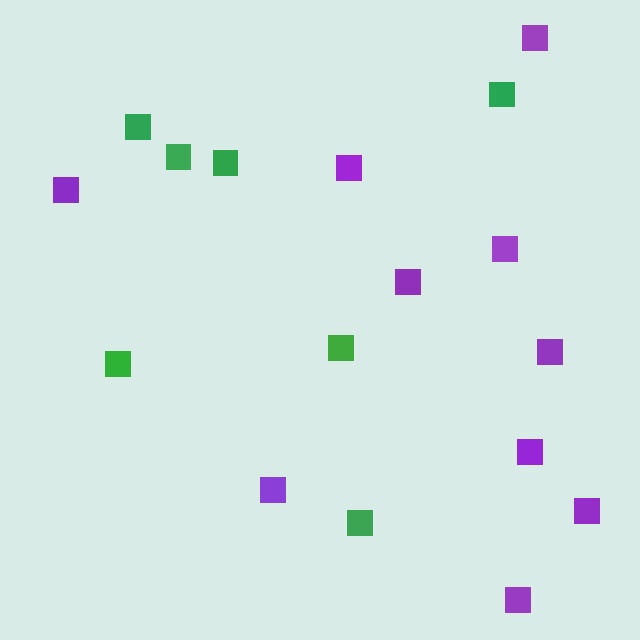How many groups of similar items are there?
There are 2 groups: one group of purple squares (10) and one group of green squares (7).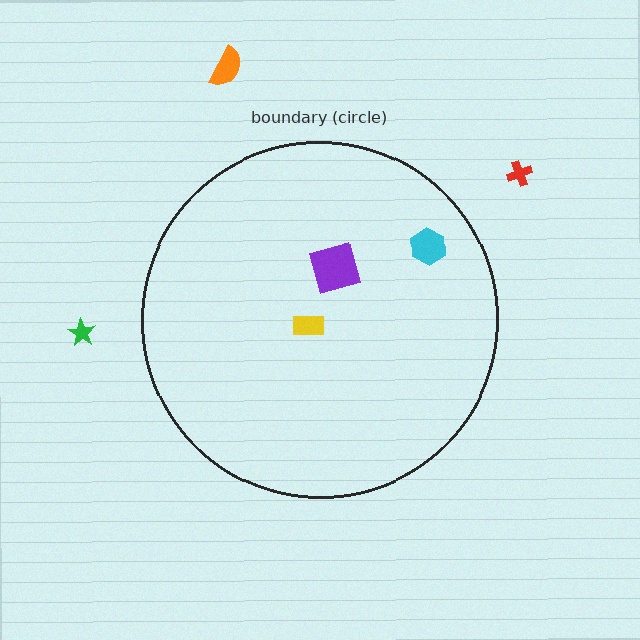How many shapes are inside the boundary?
3 inside, 3 outside.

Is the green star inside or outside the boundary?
Outside.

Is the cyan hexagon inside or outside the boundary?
Inside.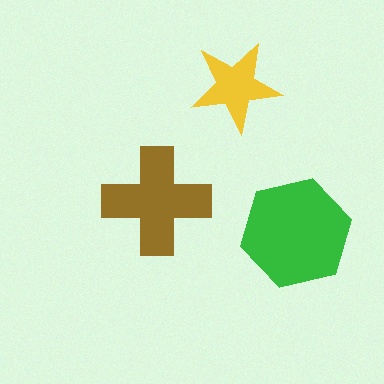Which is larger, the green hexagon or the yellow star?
The green hexagon.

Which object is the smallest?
The yellow star.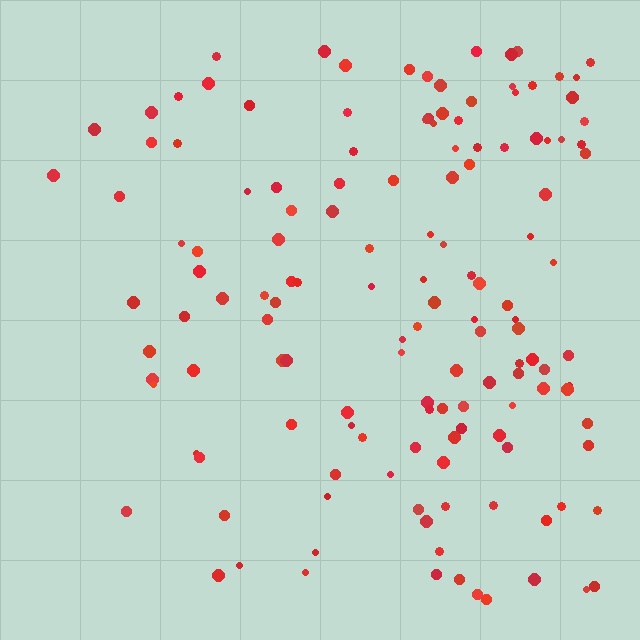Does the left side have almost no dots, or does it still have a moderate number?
Still a moderate number, just noticeably fewer than the right.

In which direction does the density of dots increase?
From left to right, with the right side densest.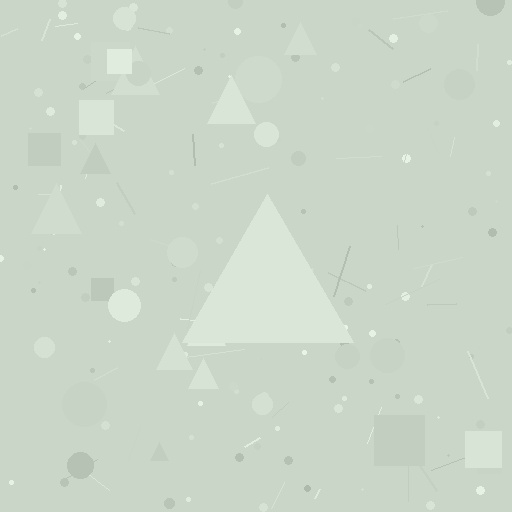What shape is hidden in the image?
A triangle is hidden in the image.